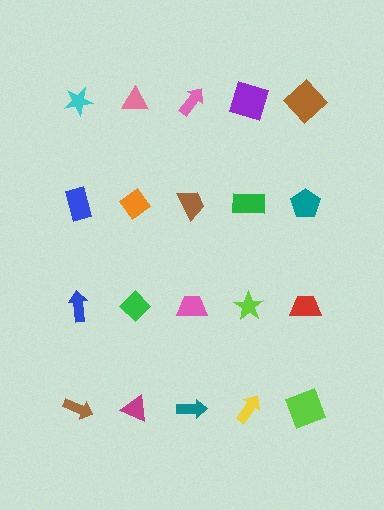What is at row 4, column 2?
A magenta triangle.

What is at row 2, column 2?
An orange diamond.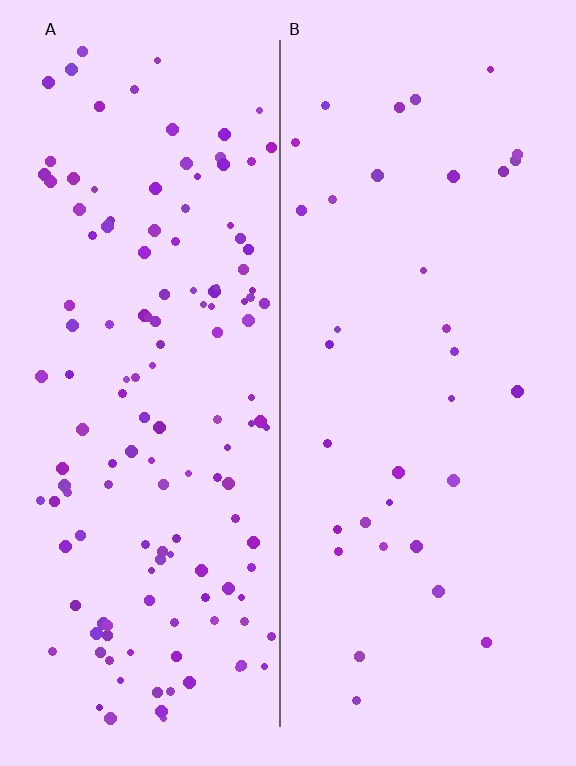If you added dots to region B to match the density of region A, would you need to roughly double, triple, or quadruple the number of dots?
Approximately quadruple.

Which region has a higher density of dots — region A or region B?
A (the left).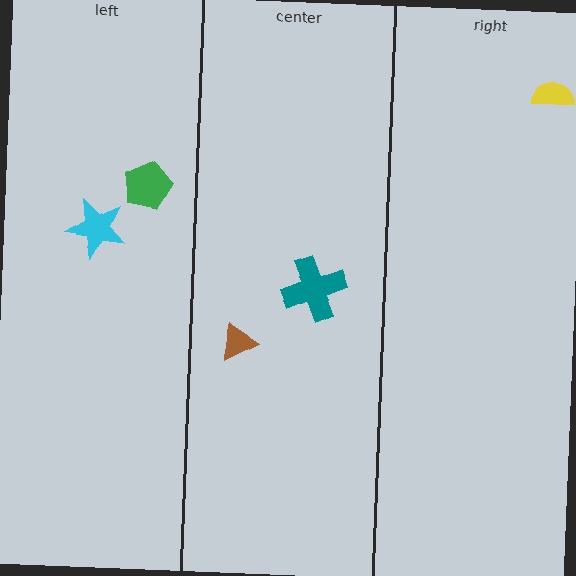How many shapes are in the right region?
1.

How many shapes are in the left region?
2.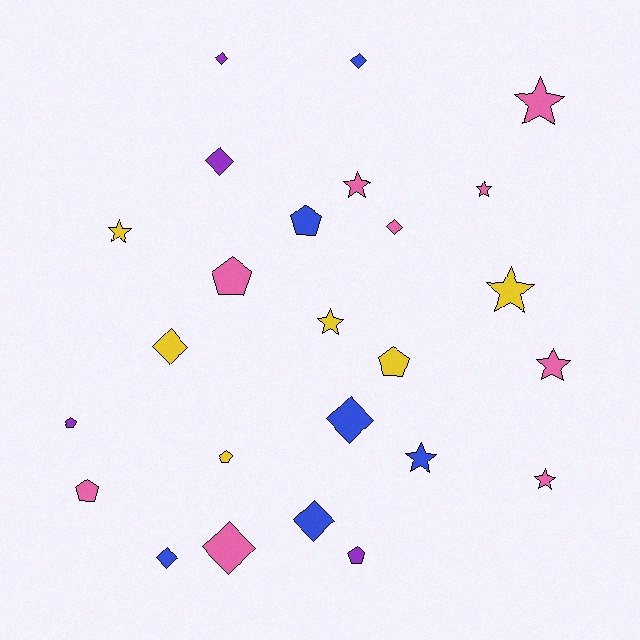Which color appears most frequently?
Pink, with 9 objects.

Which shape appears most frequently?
Diamond, with 9 objects.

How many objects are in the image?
There are 25 objects.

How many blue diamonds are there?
There are 4 blue diamonds.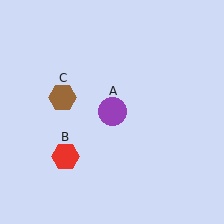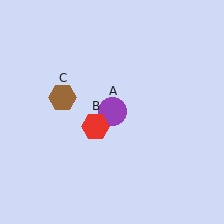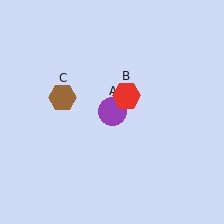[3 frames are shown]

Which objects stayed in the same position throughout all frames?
Purple circle (object A) and brown hexagon (object C) remained stationary.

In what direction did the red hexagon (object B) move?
The red hexagon (object B) moved up and to the right.